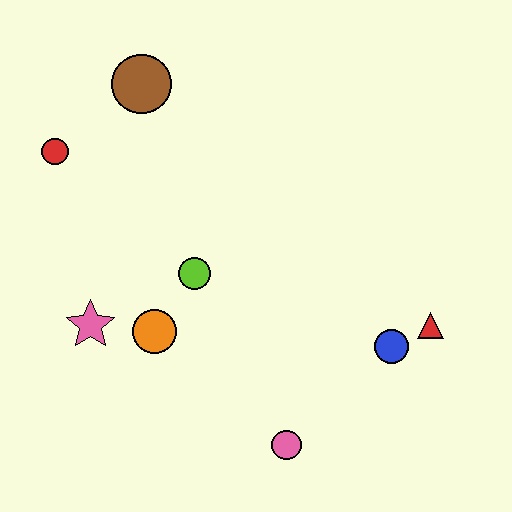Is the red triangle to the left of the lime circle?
No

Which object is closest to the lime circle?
The orange circle is closest to the lime circle.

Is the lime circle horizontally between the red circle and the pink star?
No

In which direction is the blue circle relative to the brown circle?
The blue circle is below the brown circle.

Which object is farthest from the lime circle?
The red triangle is farthest from the lime circle.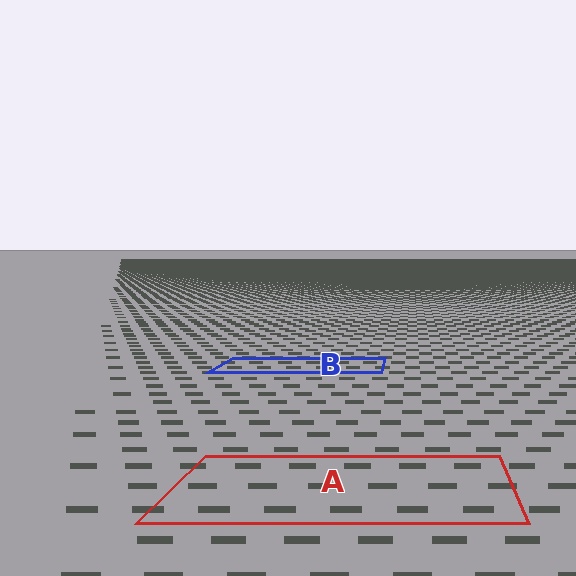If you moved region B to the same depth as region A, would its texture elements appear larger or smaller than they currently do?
They would appear larger. At a closer depth, the same texture elements are projected at a bigger on-screen size.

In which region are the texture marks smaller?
The texture marks are smaller in region B, because it is farther away.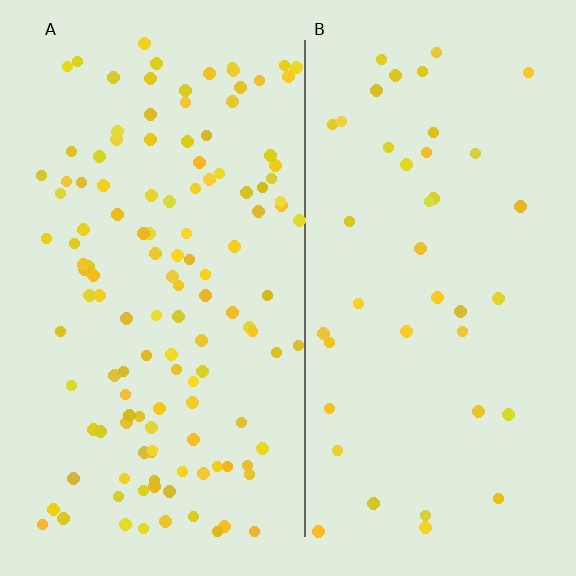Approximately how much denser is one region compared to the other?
Approximately 3.1× — region A over region B.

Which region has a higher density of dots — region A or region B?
A (the left).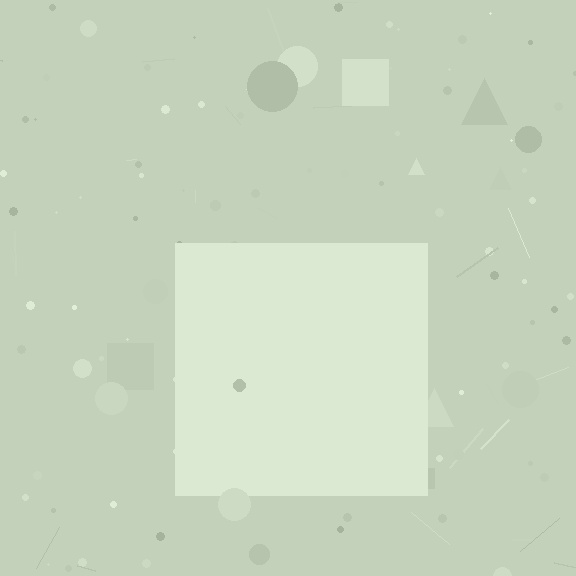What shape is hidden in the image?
A square is hidden in the image.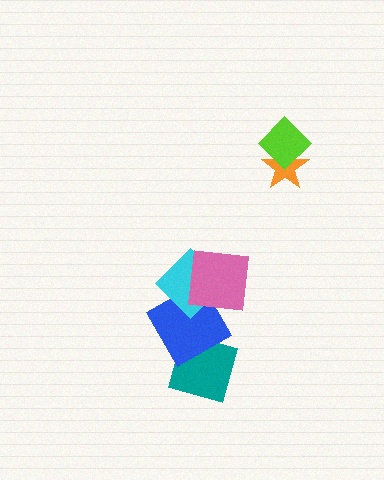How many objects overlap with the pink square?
2 objects overlap with the pink square.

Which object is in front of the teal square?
The blue diamond is in front of the teal square.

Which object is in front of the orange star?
The lime diamond is in front of the orange star.